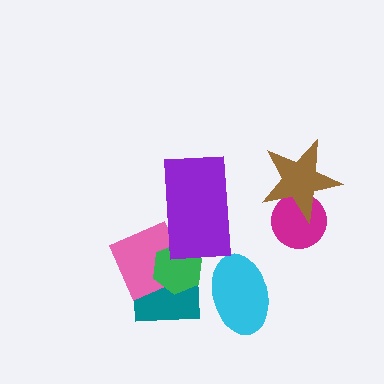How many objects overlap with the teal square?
3 objects overlap with the teal square.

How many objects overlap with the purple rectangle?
2 objects overlap with the purple rectangle.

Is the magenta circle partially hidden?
Yes, it is partially covered by another shape.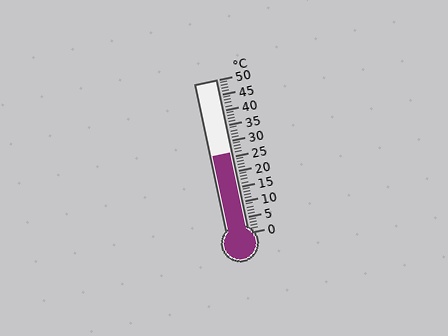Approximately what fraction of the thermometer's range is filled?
The thermometer is filled to approximately 50% of its range.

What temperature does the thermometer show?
The thermometer shows approximately 26°C.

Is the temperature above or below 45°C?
The temperature is below 45°C.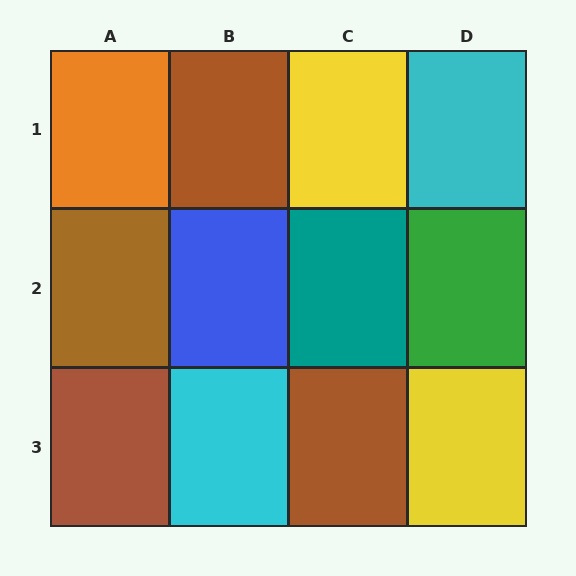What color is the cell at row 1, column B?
Brown.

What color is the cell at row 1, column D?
Cyan.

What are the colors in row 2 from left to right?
Brown, blue, teal, green.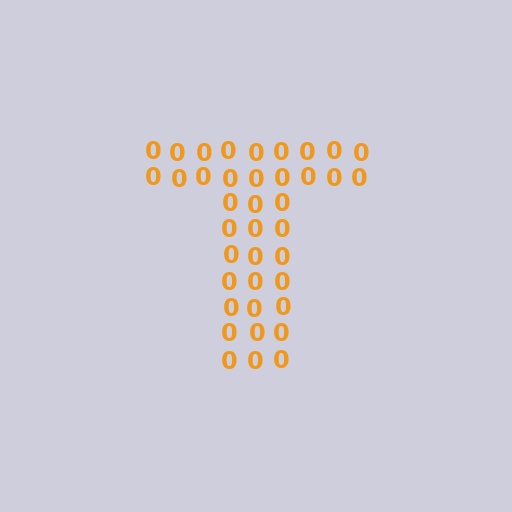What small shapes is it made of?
It is made of small digit 0's.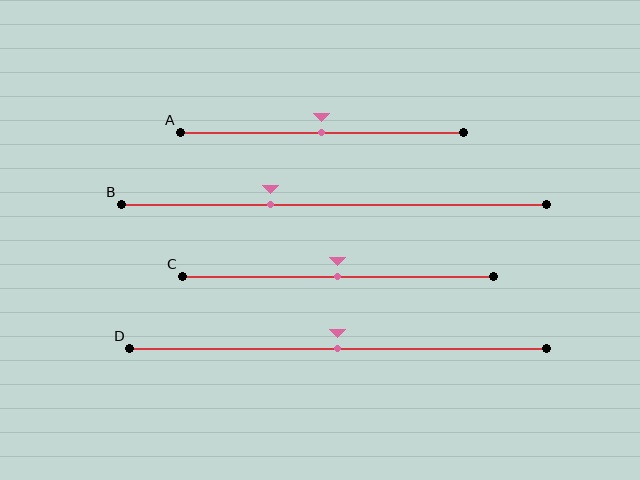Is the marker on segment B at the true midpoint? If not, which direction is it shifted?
No, the marker on segment B is shifted to the left by about 15% of the segment length.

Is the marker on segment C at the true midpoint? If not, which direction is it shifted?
Yes, the marker on segment C is at the true midpoint.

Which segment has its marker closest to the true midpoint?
Segment A has its marker closest to the true midpoint.